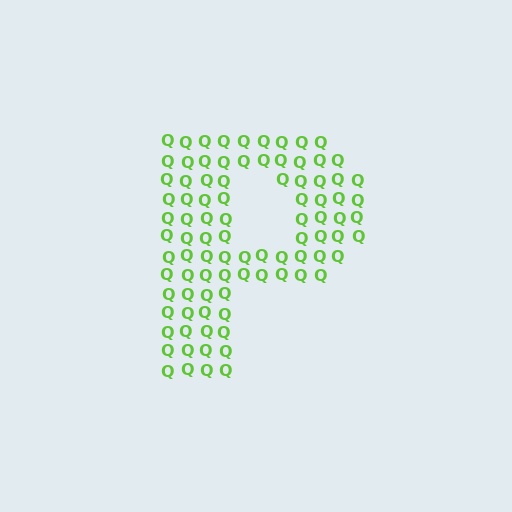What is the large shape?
The large shape is the letter P.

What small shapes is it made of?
It is made of small letter Q's.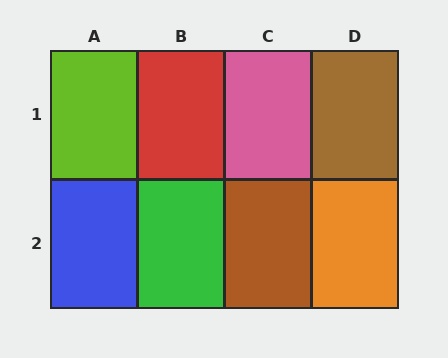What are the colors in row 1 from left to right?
Lime, red, pink, brown.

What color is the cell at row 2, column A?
Blue.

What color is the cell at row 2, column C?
Brown.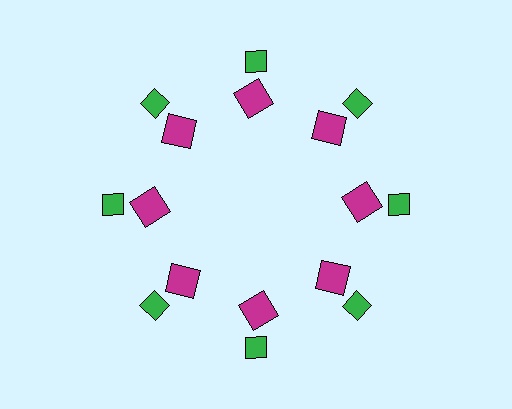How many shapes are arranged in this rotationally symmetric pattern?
There are 16 shapes, arranged in 8 groups of 2.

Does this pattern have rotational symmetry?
Yes, this pattern has 8-fold rotational symmetry. It looks the same after rotating 45 degrees around the center.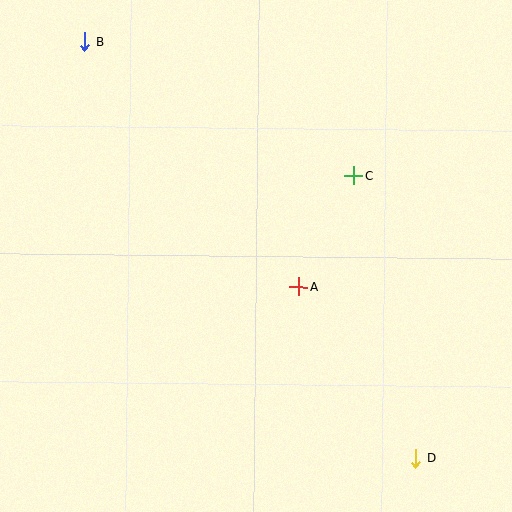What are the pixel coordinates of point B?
Point B is at (85, 42).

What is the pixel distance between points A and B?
The distance between A and B is 325 pixels.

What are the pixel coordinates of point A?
Point A is at (298, 287).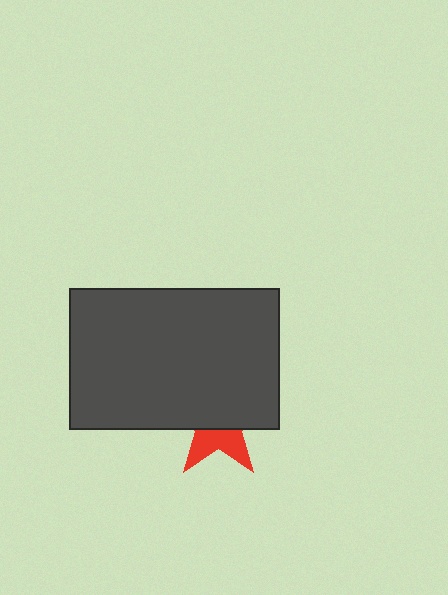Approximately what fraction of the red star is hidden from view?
Roughly 61% of the red star is hidden behind the dark gray rectangle.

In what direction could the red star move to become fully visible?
The red star could move down. That would shift it out from behind the dark gray rectangle entirely.